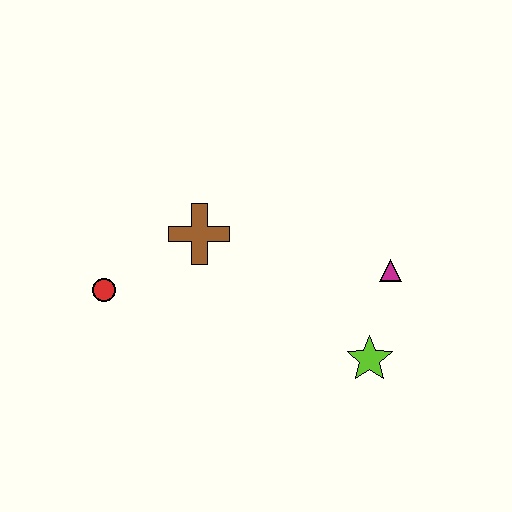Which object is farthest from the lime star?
The red circle is farthest from the lime star.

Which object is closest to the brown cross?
The red circle is closest to the brown cross.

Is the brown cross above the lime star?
Yes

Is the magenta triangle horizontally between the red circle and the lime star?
No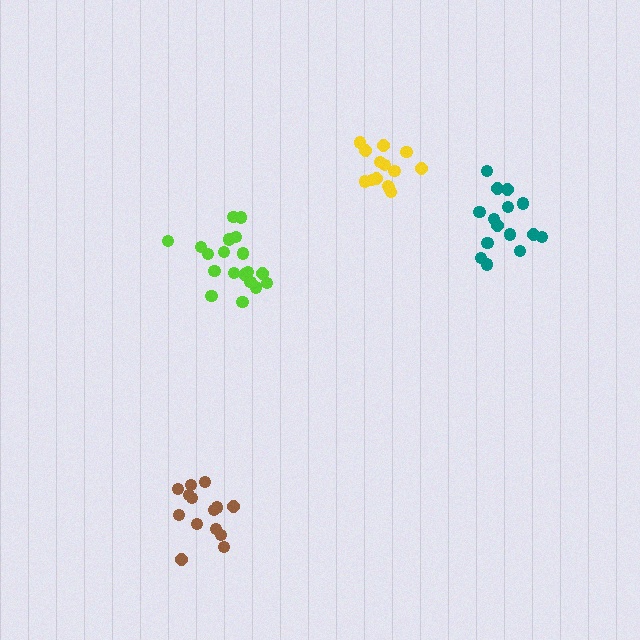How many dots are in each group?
Group 1: 15 dots, Group 2: 14 dots, Group 3: 14 dots, Group 4: 19 dots (62 total).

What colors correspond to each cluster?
The clusters are colored: teal, yellow, brown, lime.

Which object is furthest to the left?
The brown cluster is leftmost.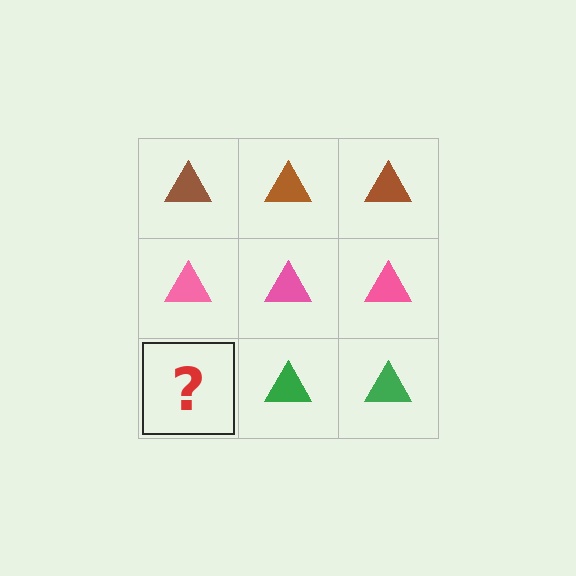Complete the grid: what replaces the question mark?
The question mark should be replaced with a green triangle.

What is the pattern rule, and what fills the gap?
The rule is that each row has a consistent color. The gap should be filled with a green triangle.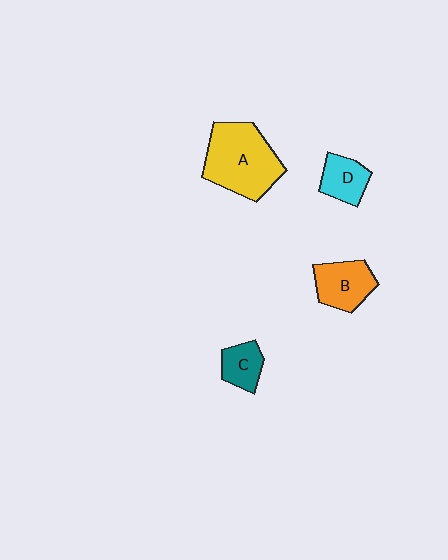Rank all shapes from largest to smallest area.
From largest to smallest: A (yellow), B (orange), D (cyan), C (teal).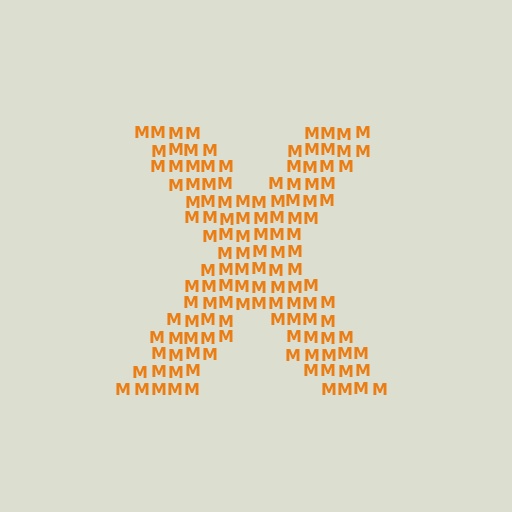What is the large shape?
The large shape is the letter X.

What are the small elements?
The small elements are letter M's.